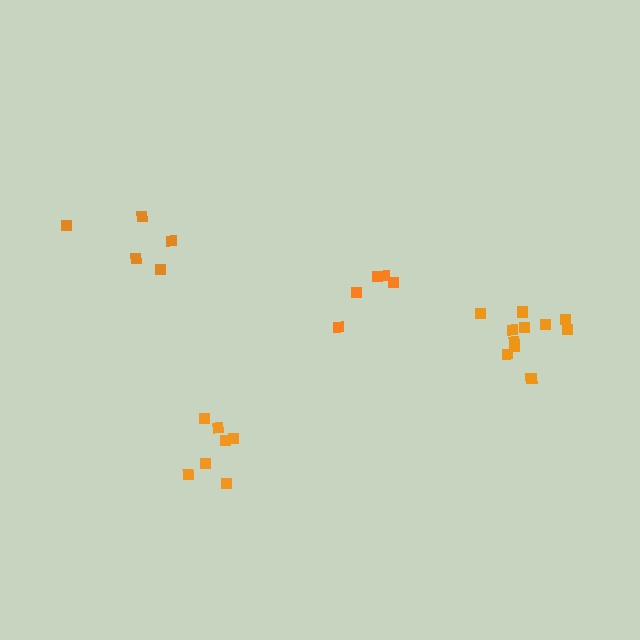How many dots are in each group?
Group 1: 5 dots, Group 2: 5 dots, Group 3: 7 dots, Group 4: 11 dots (28 total).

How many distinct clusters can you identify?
There are 4 distinct clusters.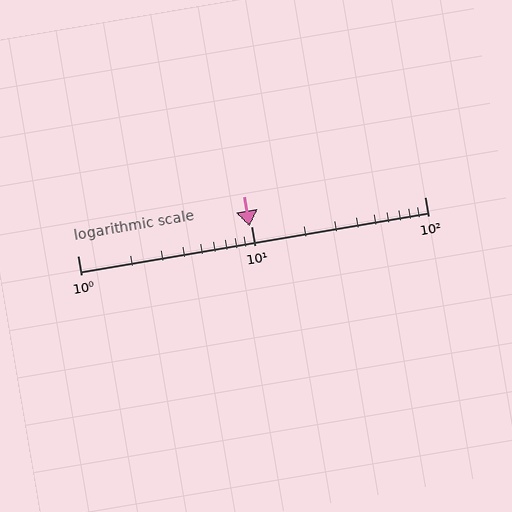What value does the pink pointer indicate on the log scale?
The pointer indicates approximately 9.8.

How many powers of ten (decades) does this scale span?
The scale spans 2 decades, from 1 to 100.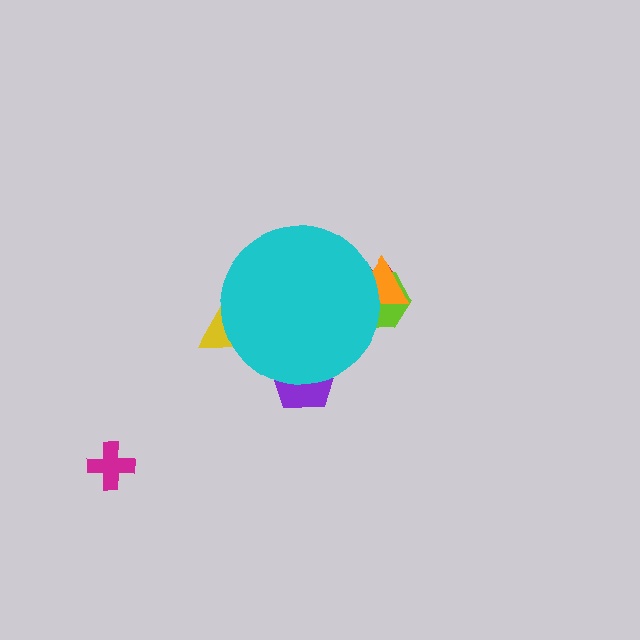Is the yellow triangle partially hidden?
Yes, the yellow triangle is partially hidden behind the cyan circle.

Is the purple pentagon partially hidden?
Yes, the purple pentagon is partially hidden behind the cyan circle.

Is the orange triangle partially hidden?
Yes, the orange triangle is partially hidden behind the cyan circle.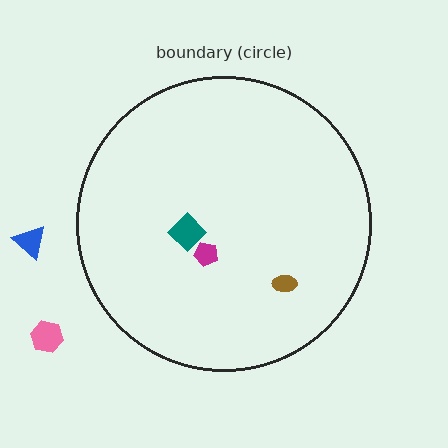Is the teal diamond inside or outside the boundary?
Inside.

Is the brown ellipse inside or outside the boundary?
Inside.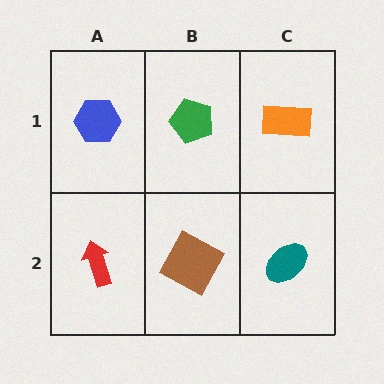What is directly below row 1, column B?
A brown square.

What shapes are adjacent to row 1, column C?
A teal ellipse (row 2, column C), a green pentagon (row 1, column B).